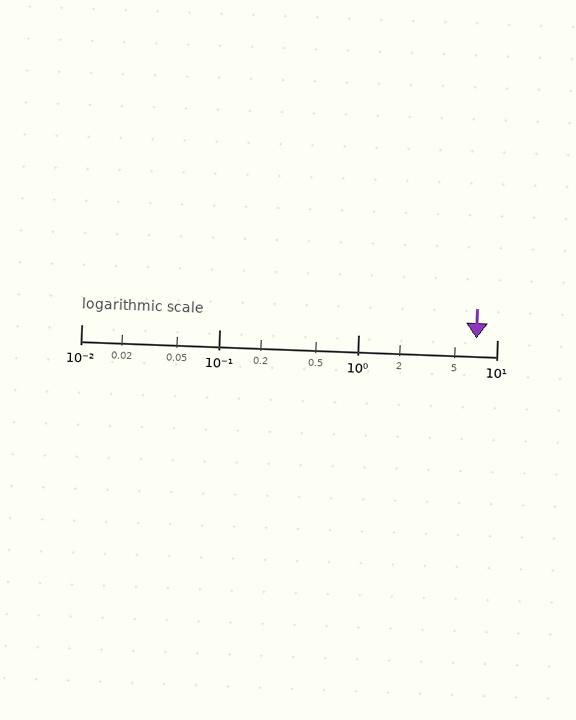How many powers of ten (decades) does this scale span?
The scale spans 3 decades, from 0.01 to 10.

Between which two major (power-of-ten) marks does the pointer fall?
The pointer is between 1 and 10.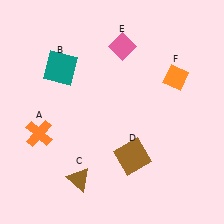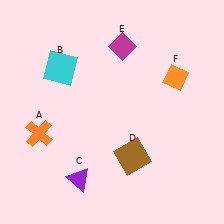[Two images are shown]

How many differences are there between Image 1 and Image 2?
There are 3 differences between the two images.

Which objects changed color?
B changed from teal to cyan. C changed from brown to purple. E changed from pink to magenta.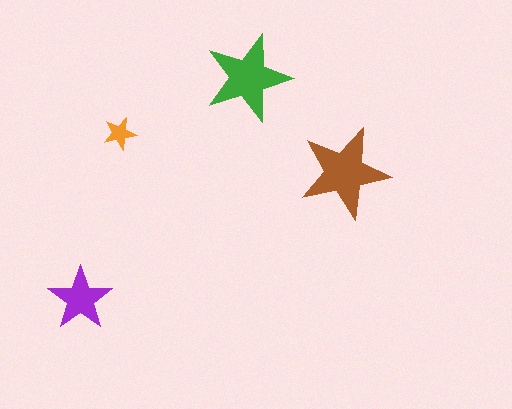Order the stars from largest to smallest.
the brown one, the green one, the purple one, the orange one.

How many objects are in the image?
There are 4 objects in the image.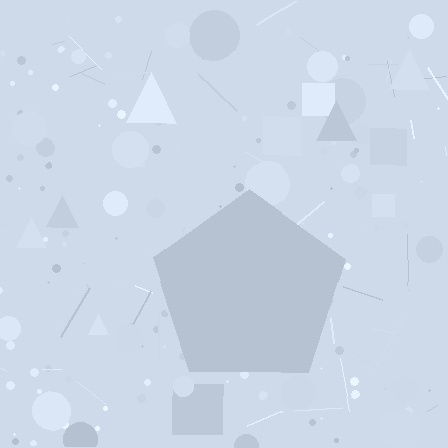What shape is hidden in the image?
A pentagon is hidden in the image.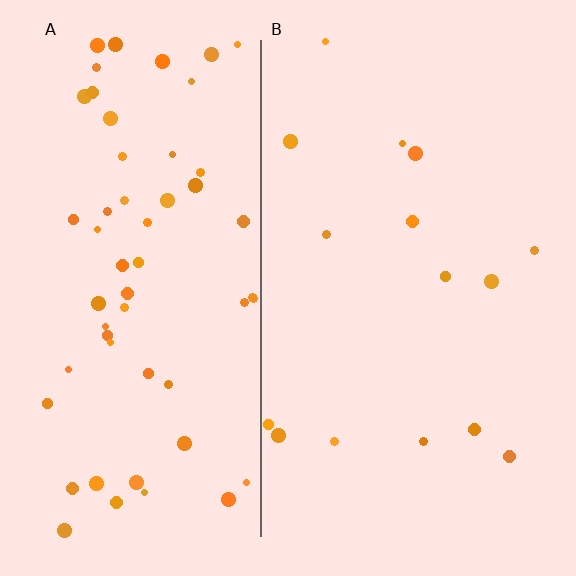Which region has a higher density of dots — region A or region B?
A (the left).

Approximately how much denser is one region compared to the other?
Approximately 3.8× — region A over region B.